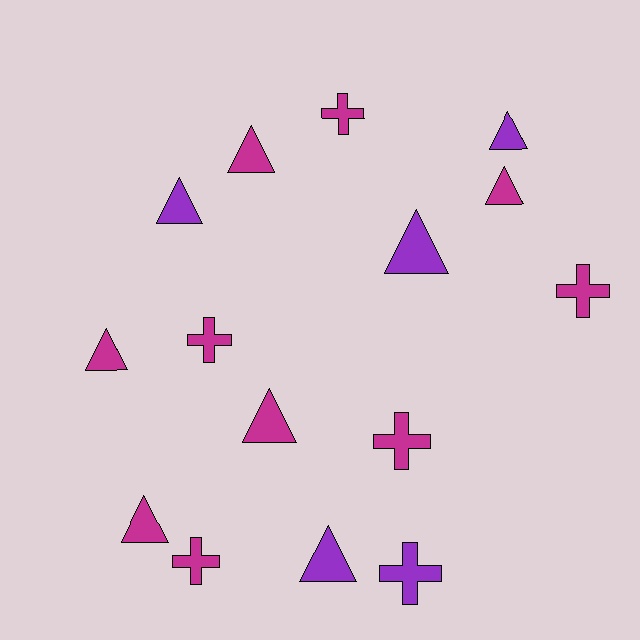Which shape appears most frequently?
Triangle, with 9 objects.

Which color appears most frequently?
Magenta, with 10 objects.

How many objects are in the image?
There are 15 objects.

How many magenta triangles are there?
There are 5 magenta triangles.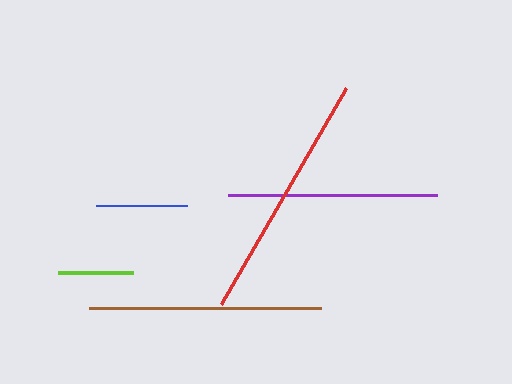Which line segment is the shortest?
The lime line is the shortest at approximately 75 pixels.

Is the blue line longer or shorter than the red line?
The red line is longer than the blue line.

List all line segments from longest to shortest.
From longest to shortest: red, brown, purple, blue, lime.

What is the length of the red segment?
The red segment is approximately 250 pixels long.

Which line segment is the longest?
The red line is the longest at approximately 250 pixels.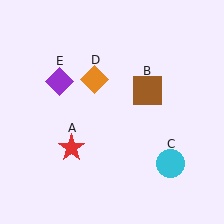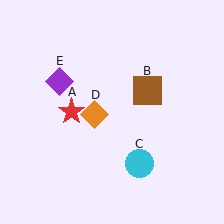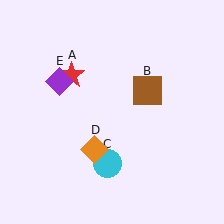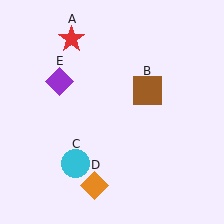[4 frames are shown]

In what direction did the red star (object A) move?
The red star (object A) moved up.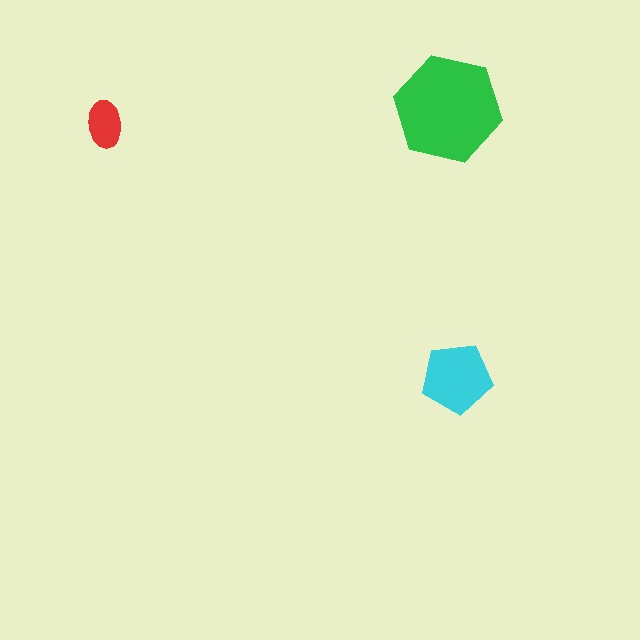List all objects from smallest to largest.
The red ellipse, the cyan pentagon, the green hexagon.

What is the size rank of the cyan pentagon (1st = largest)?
2nd.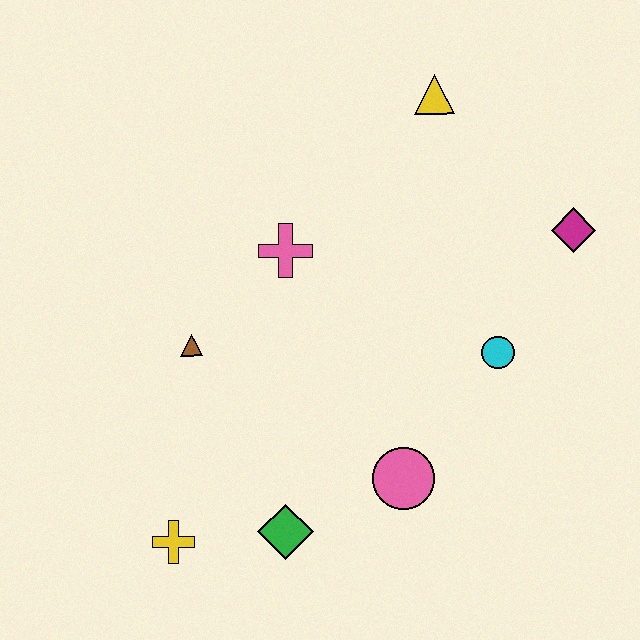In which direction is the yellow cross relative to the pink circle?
The yellow cross is to the left of the pink circle.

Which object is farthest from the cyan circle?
The yellow cross is farthest from the cyan circle.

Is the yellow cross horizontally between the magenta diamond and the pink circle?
No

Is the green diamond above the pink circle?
No